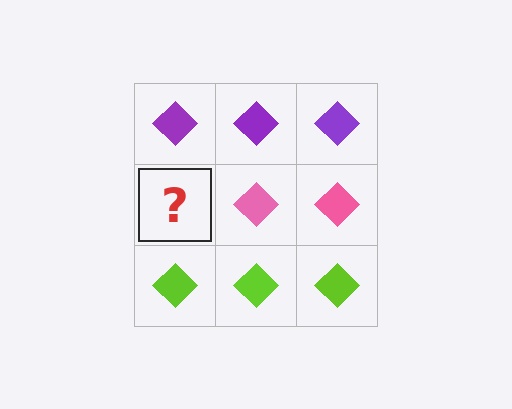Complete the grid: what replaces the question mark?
The question mark should be replaced with a pink diamond.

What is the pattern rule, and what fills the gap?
The rule is that each row has a consistent color. The gap should be filled with a pink diamond.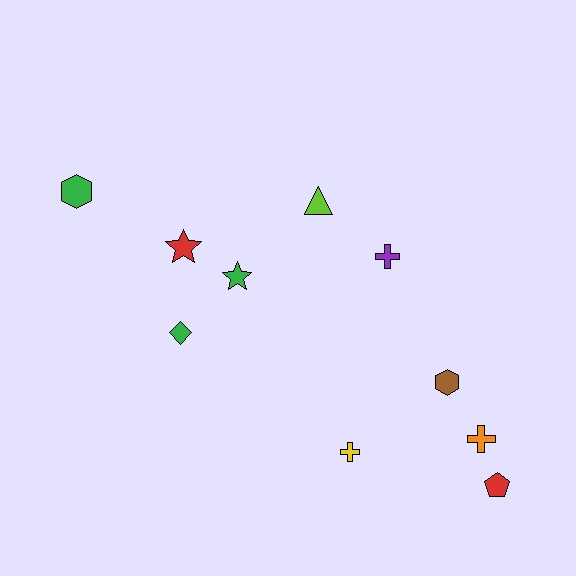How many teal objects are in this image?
There are no teal objects.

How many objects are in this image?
There are 10 objects.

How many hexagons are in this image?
There are 2 hexagons.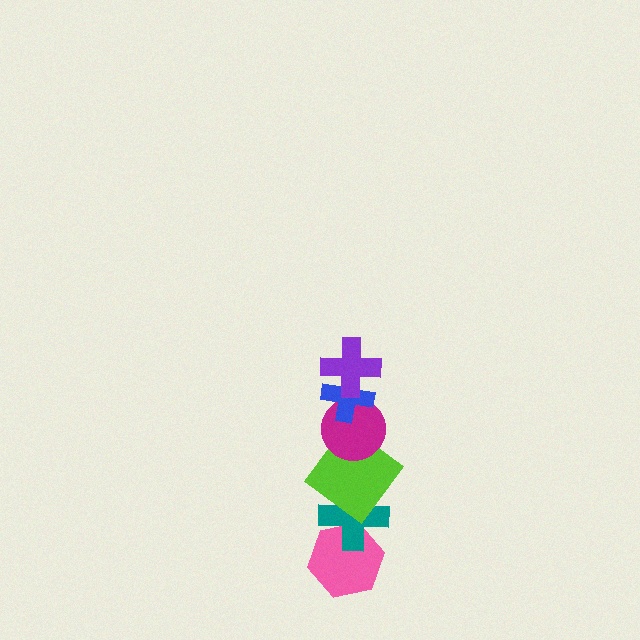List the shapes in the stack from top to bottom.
From top to bottom: the purple cross, the blue cross, the magenta circle, the lime diamond, the teal cross, the pink hexagon.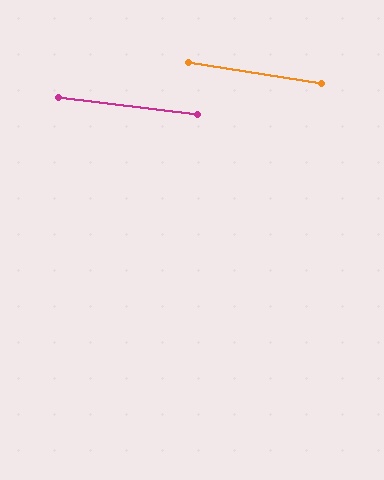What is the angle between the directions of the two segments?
Approximately 2 degrees.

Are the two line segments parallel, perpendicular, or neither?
Parallel — their directions differ by only 1.9°.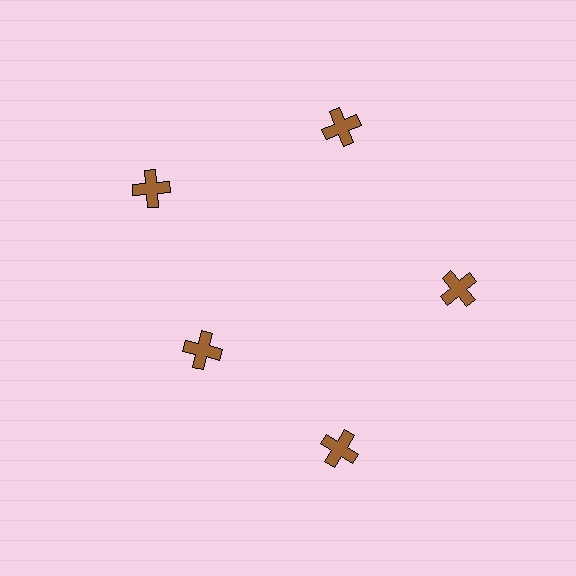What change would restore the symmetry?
The symmetry would be restored by moving it outward, back onto the ring so that all 5 crosses sit at equal angles and equal distance from the center.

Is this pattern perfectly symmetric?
No. The 5 brown crosses are arranged in a ring, but one element near the 8 o'clock position is pulled inward toward the center, breaking the 5-fold rotational symmetry.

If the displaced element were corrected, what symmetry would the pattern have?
It would have 5-fold rotational symmetry — the pattern would map onto itself every 72 degrees.